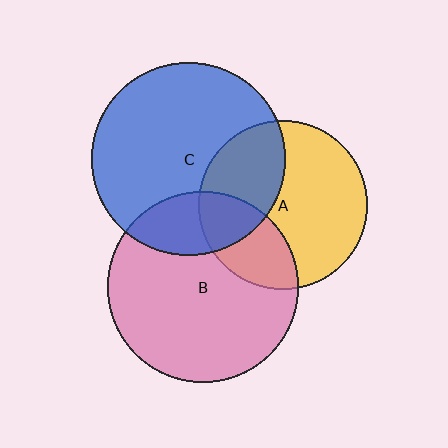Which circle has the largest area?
Circle C (blue).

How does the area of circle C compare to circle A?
Approximately 1.3 times.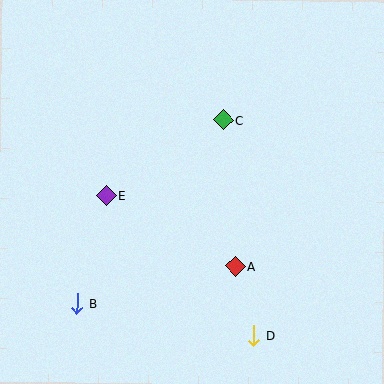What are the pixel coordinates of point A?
Point A is at (235, 266).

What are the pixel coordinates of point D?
Point D is at (254, 335).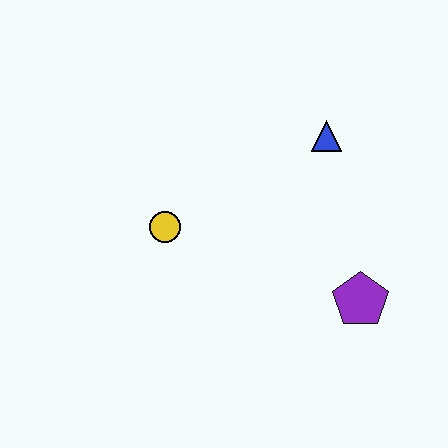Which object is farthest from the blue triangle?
The yellow circle is farthest from the blue triangle.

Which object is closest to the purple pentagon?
The blue triangle is closest to the purple pentagon.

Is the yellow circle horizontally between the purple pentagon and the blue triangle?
No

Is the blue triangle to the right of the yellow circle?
Yes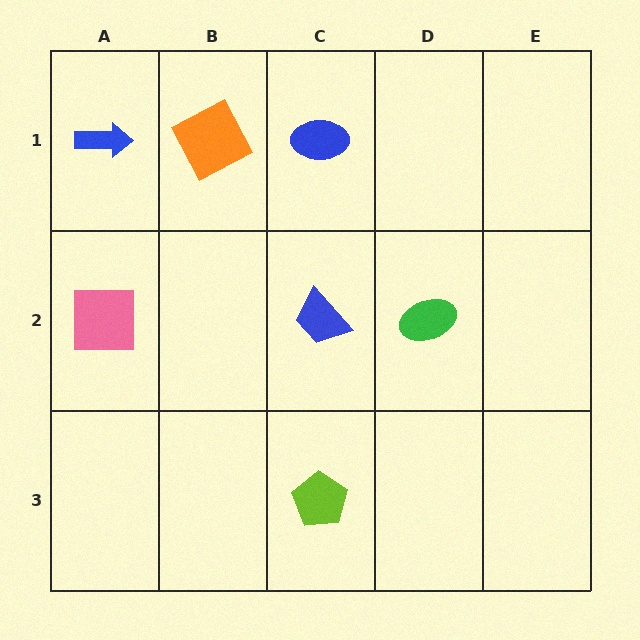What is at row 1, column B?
An orange square.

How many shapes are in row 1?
3 shapes.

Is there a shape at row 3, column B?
No, that cell is empty.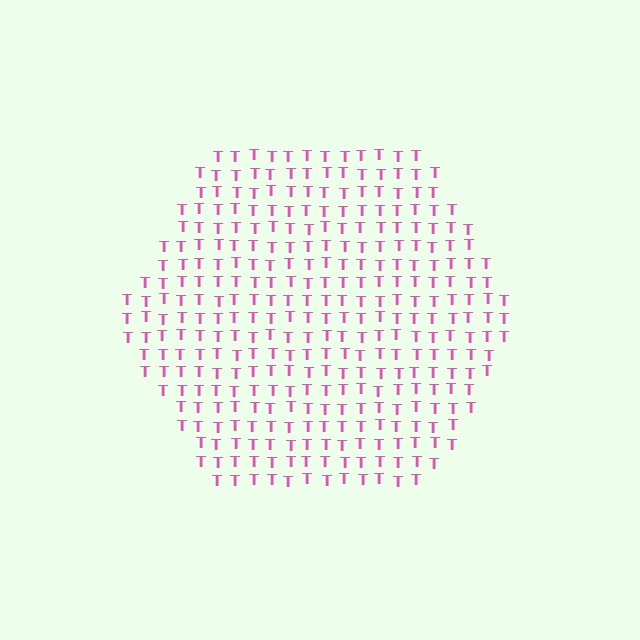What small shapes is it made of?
It is made of small letter T's.